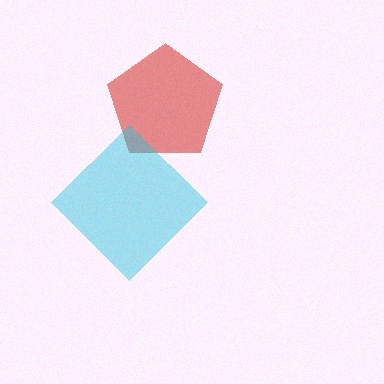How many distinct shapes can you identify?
There are 2 distinct shapes: a red pentagon, a cyan diamond.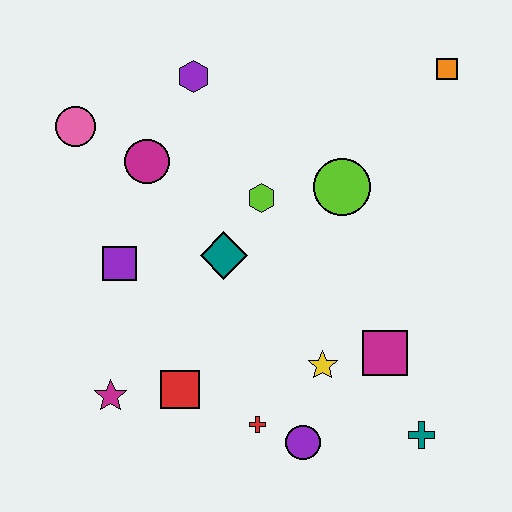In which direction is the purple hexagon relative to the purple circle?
The purple hexagon is above the purple circle.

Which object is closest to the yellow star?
The magenta square is closest to the yellow star.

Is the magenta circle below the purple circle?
No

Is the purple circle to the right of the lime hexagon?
Yes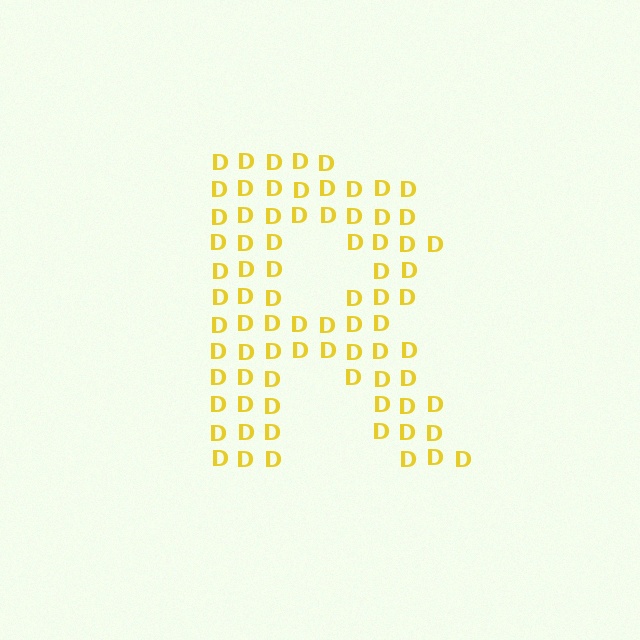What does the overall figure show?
The overall figure shows the letter R.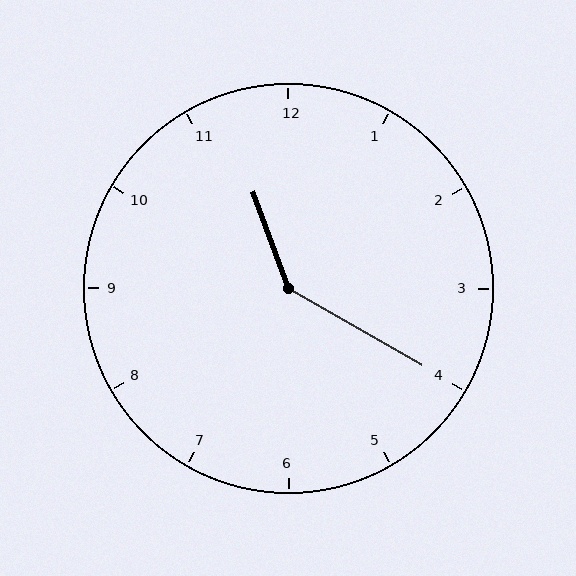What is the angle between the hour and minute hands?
Approximately 140 degrees.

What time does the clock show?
11:20.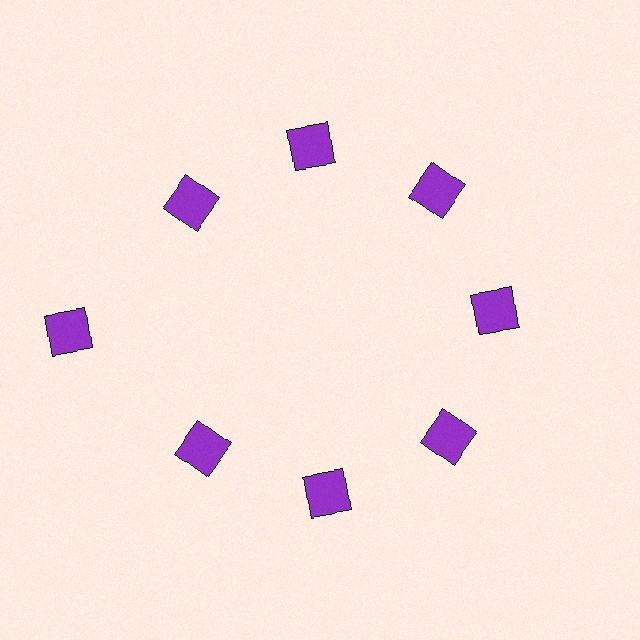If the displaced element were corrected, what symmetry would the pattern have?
It would have 8-fold rotational symmetry — the pattern would map onto itself every 45 degrees.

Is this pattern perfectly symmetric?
No. The 8 purple squares are arranged in a ring, but one element near the 9 o'clock position is pushed outward from the center, breaking the 8-fold rotational symmetry.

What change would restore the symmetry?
The symmetry would be restored by moving it inward, back onto the ring so that all 8 squares sit at equal angles and equal distance from the center.